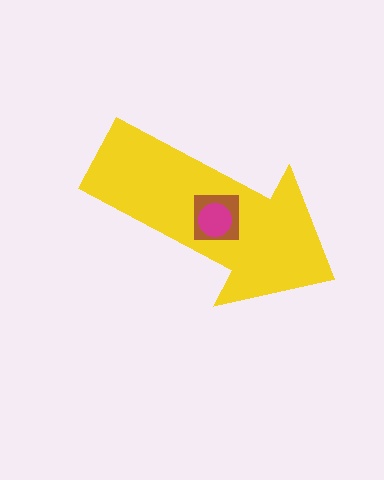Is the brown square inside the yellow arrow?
Yes.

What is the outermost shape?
The yellow arrow.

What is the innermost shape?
The magenta circle.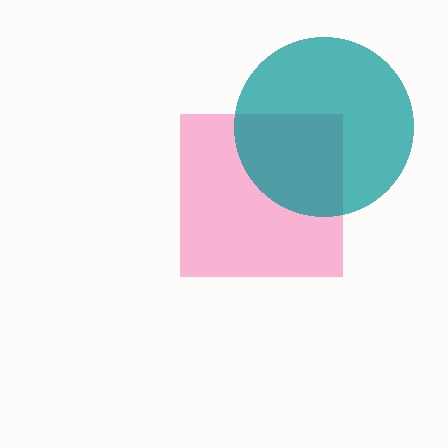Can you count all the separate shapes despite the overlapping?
Yes, there are 2 separate shapes.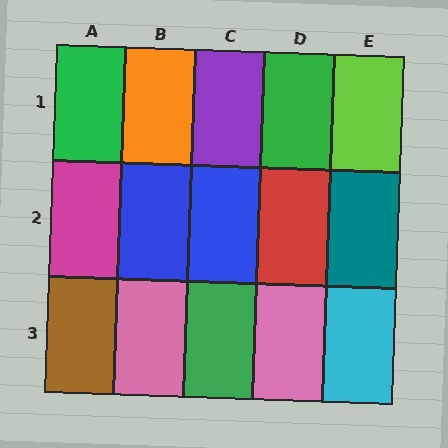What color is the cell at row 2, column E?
Teal.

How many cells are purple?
1 cell is purple.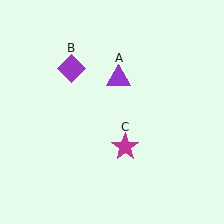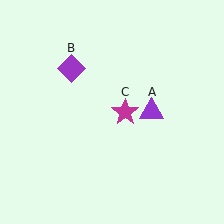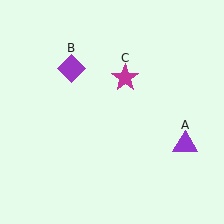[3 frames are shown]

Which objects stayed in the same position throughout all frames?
Purple diamond (object B) remained stationary.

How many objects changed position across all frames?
2 objects changed position: purple triangle (object A), magenta star (object C).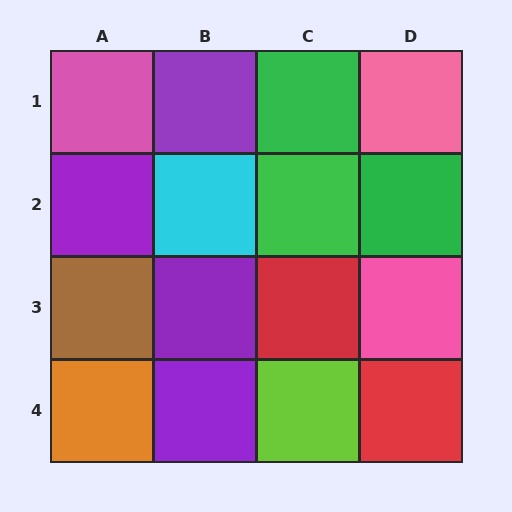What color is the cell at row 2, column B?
Cyan.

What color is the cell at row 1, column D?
Pink.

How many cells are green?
3 cells are green.